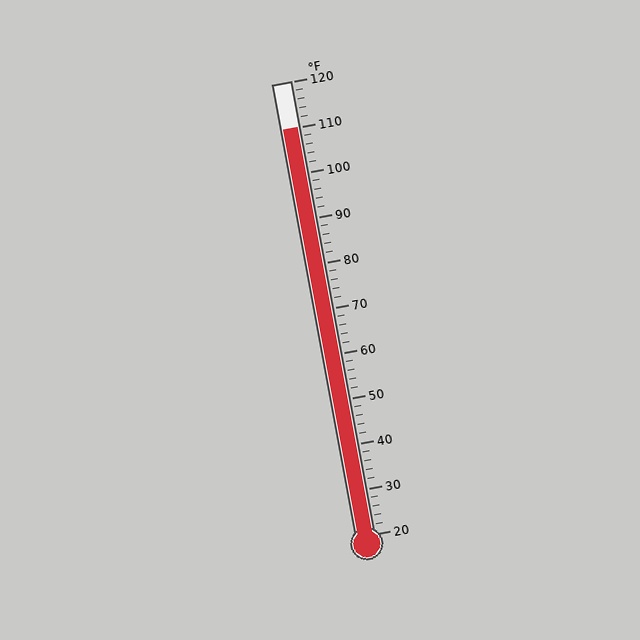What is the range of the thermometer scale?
The thermometer scale ranges from 20°F to 120°F.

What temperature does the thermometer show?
The thermometer shows approximately 110°F.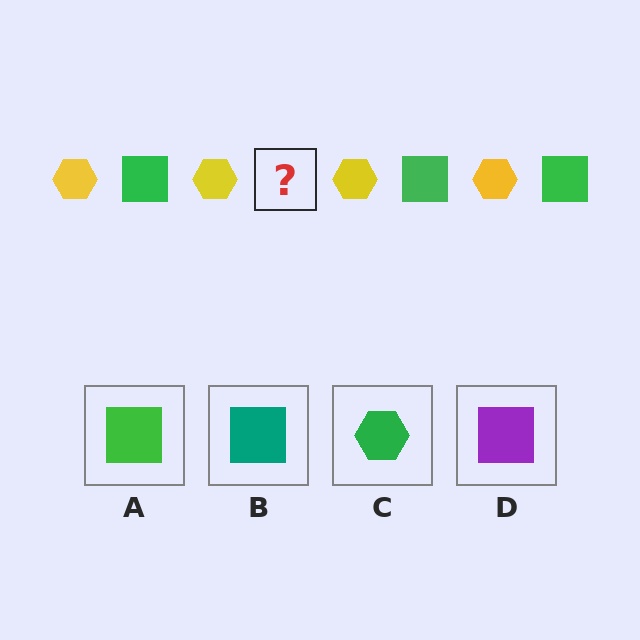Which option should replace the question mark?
Option A.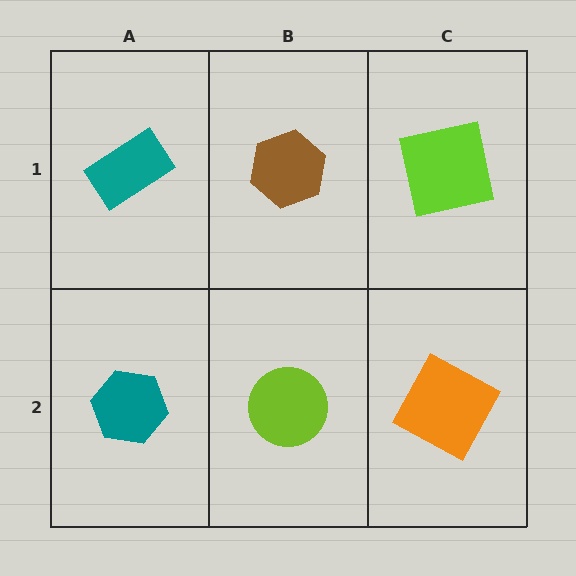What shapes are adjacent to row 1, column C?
An orange square (row 2, column C), a brown hexagon (row 1, column B).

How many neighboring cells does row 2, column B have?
3.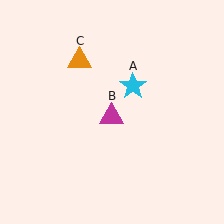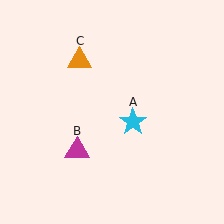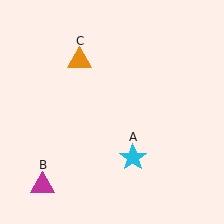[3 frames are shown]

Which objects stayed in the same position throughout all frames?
Orange triangle (object C) remained stationary.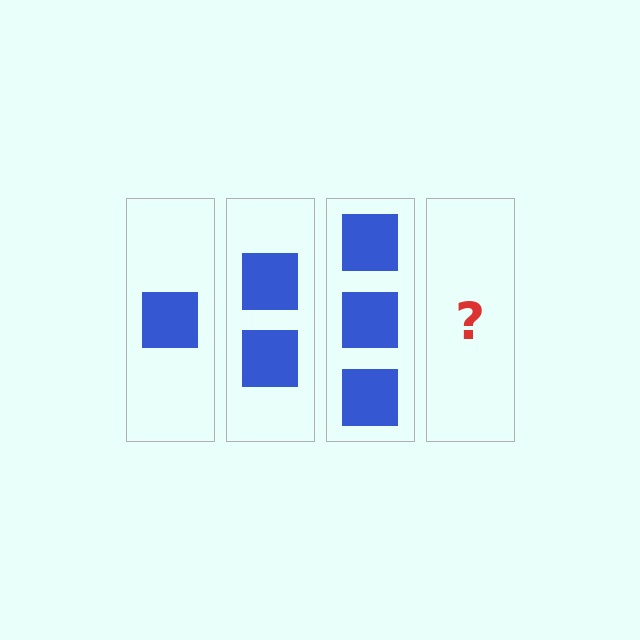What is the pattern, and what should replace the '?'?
The pattern is that each step adds one more square. The '?' should be 4 squares.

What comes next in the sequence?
The next element should be 4 squares.